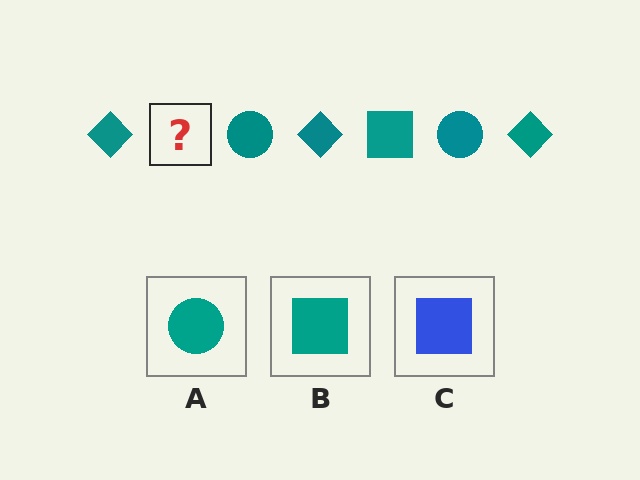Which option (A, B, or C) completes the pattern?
B.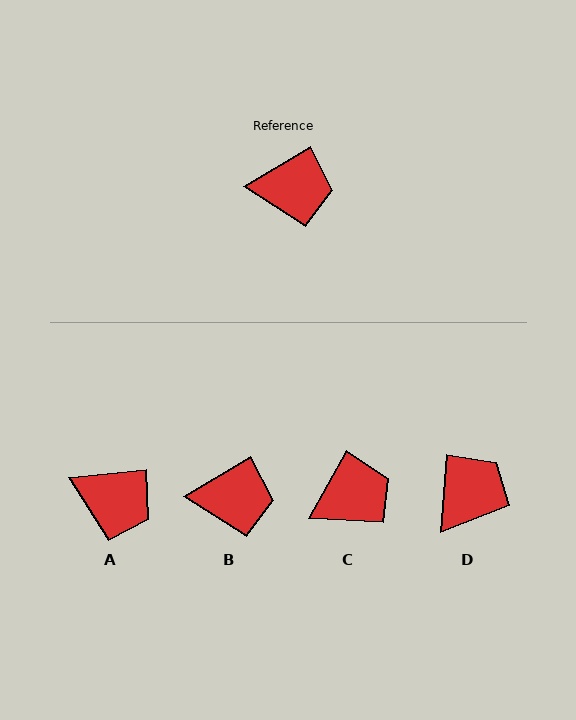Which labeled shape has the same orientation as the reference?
B.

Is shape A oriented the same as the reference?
No, it is off by about 25 degrees.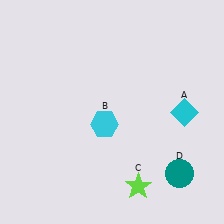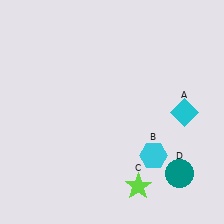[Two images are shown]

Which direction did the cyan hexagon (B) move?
The cyan hexagon (B) moved right.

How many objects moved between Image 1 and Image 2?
1 object moved between the two images.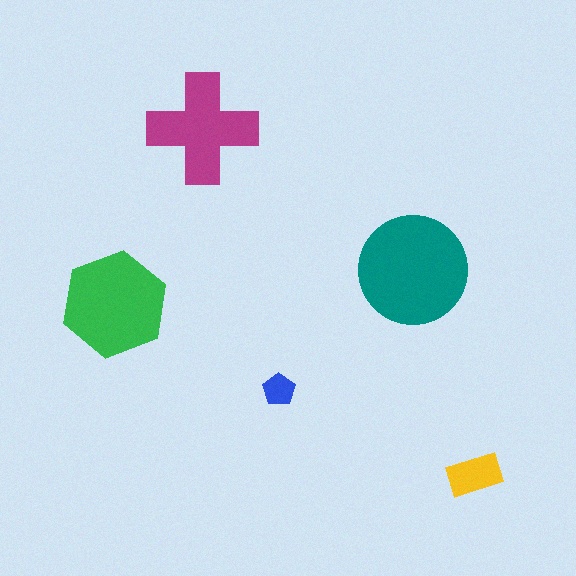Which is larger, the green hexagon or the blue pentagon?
The green hexagon.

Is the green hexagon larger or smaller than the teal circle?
Smaller.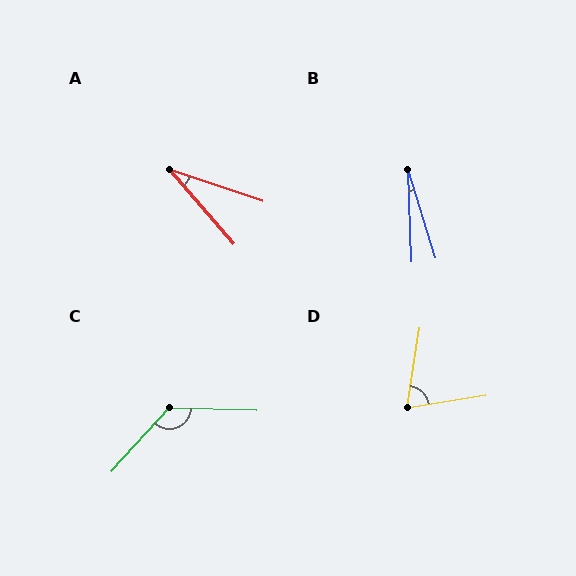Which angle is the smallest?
B, at approximately 15 degrees.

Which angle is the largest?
C, at approximately 130 degrees.